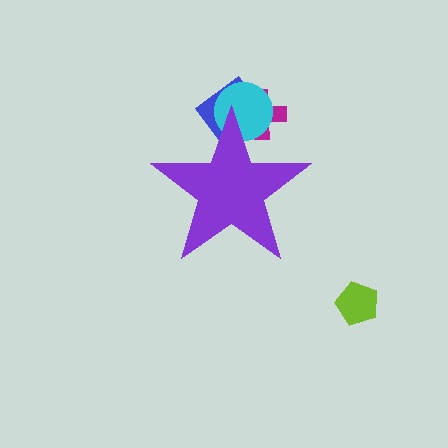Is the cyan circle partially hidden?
Yes, the cyan circle is partially hidden behind the purple star.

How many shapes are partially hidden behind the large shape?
3 shapes are partially hidden.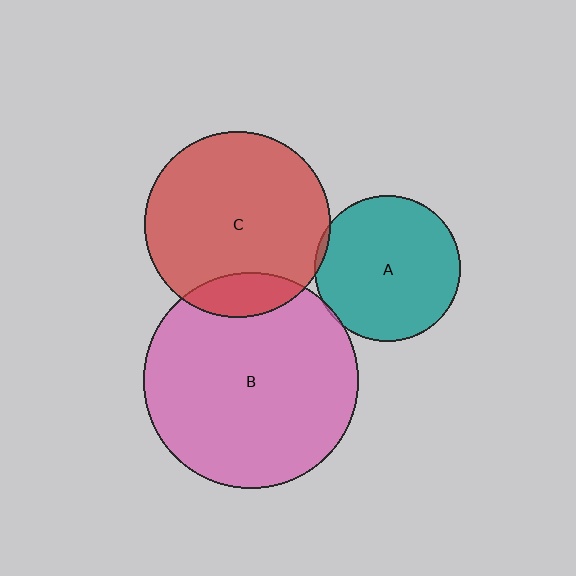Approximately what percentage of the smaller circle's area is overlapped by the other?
Approximately 5%.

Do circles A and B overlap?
Yes.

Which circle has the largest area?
Circle B (pink).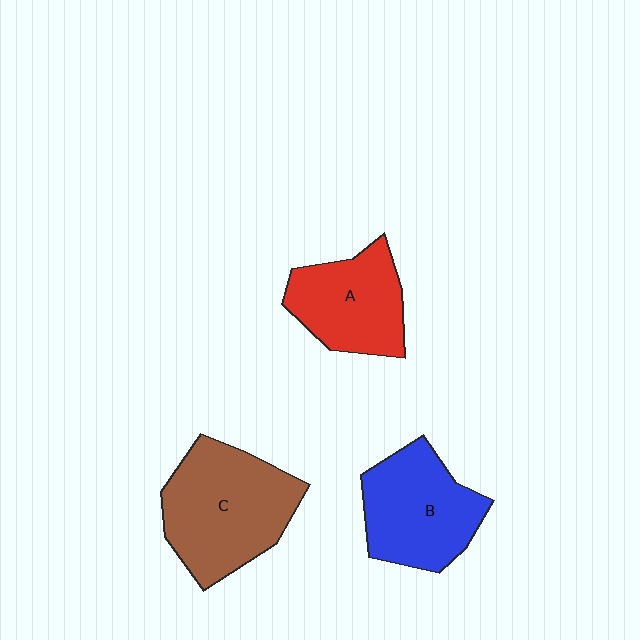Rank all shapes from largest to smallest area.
From largest to smallest: C (brown), B (blue), A (red).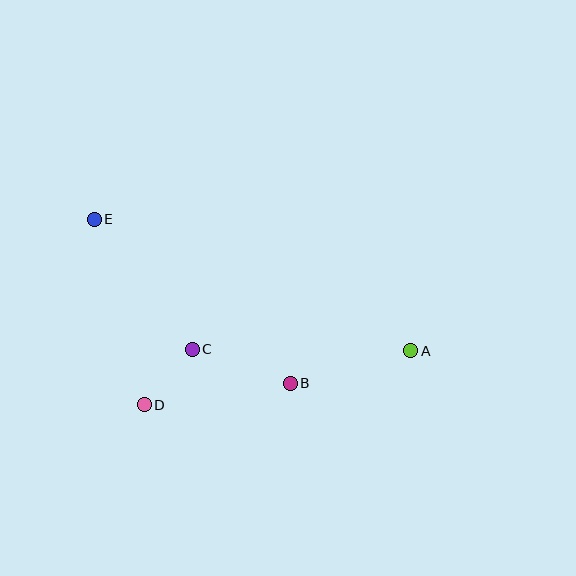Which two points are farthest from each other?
Points A and E are farthest from each other.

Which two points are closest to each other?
Points C and D are closest to each other.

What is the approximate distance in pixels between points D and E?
The distance between D and E is approximately 192 pixels.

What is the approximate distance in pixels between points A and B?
The distance between A and B is approximately 125 pixels.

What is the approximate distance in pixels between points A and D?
The distance between A and D is approximately 272 pixels.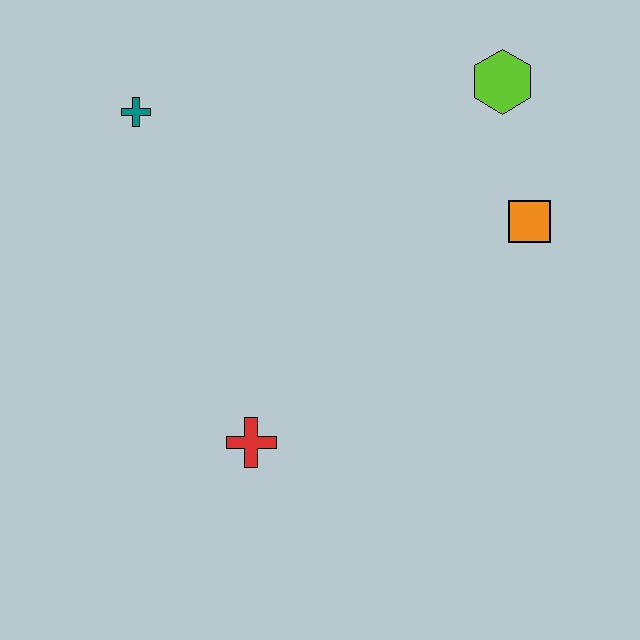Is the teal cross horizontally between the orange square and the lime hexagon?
No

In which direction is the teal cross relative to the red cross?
The teal cross is above the red cross.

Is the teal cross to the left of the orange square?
Yes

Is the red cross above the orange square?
No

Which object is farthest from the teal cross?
The orange square is farthest from the teal cross.